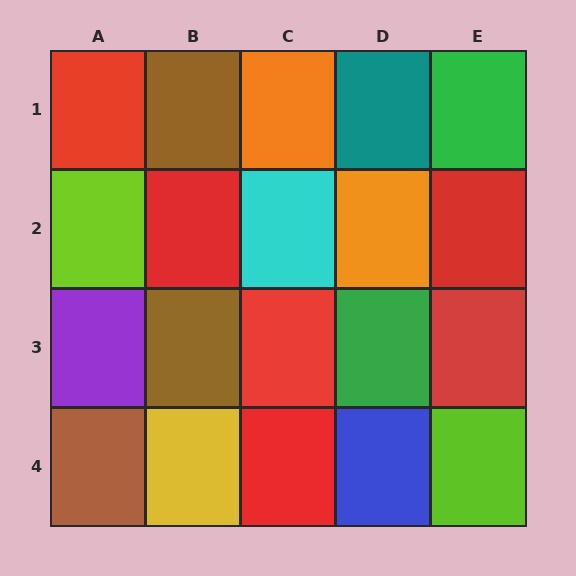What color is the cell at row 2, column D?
Orange.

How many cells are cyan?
1 cell is cyan.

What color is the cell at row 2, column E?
Red.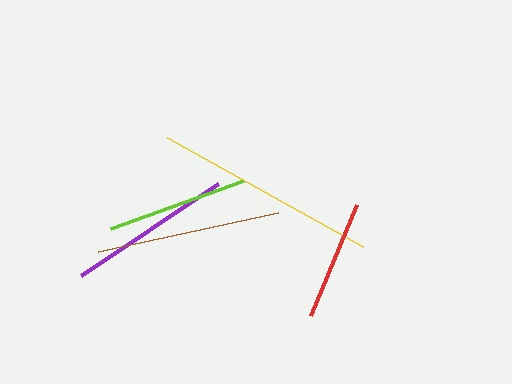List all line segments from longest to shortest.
From longest to shortest: yellow, brown, purple, lime, red.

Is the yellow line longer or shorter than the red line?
The yellow line is longer than the red line.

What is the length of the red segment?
The red segment is approximately 121 pixels long.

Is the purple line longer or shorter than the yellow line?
The yellow line is longer than the purple line.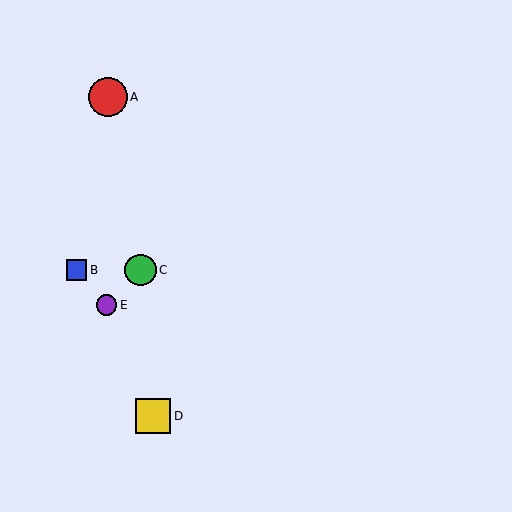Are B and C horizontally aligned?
Yes, both are at y≈270.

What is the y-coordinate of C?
Object C is at y≈270.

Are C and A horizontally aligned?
No, C is at y≈270 and A is at y≈97.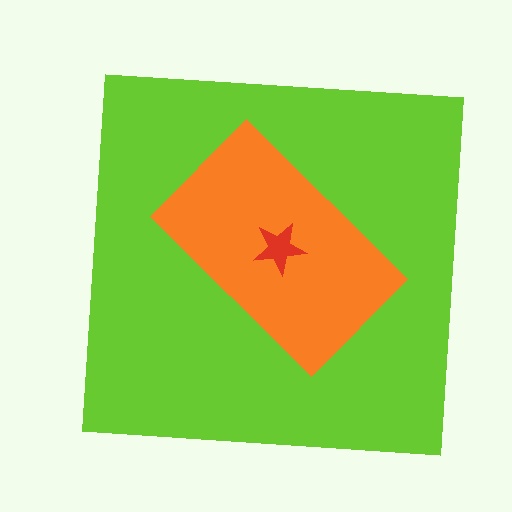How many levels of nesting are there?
3.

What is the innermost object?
The red star.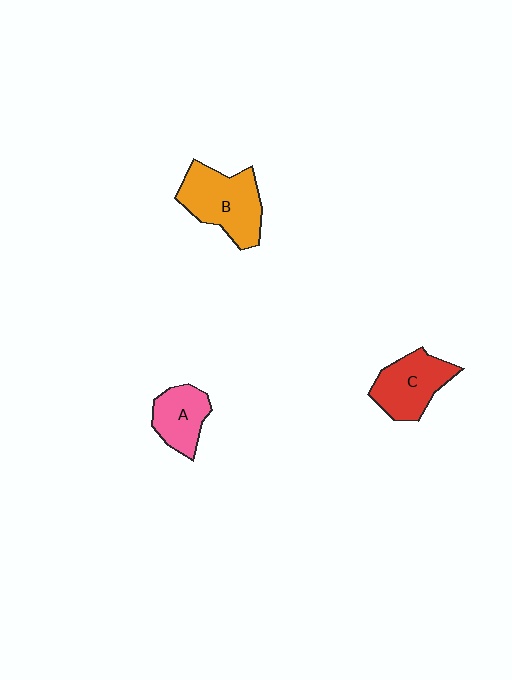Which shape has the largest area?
Shape B (orange).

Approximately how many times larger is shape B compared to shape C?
Approximately 1.2 times.